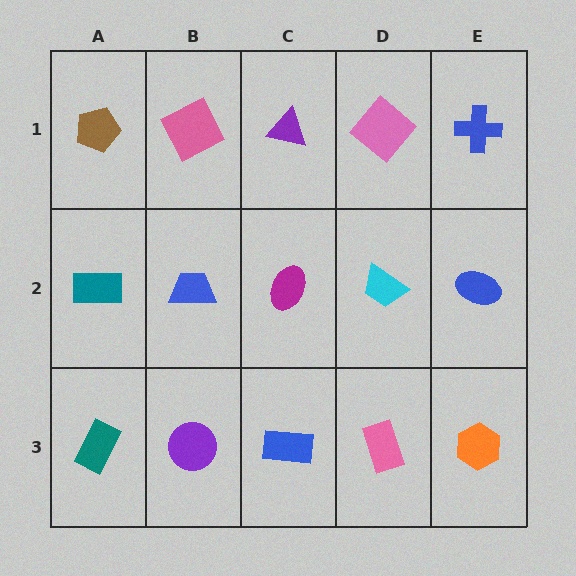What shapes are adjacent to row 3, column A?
A teal rectangle (row 2, column A), a purple circle (row 3, column B).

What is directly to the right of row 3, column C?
A pink rectangle.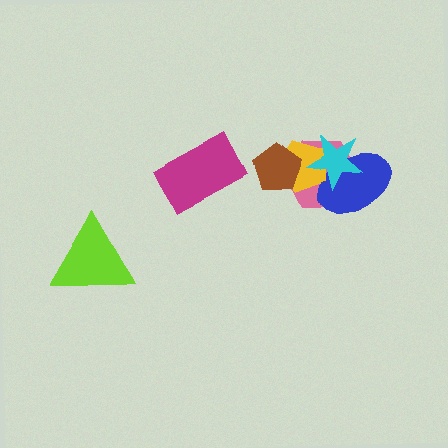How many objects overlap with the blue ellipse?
3 objects overlap with the blue ellipse.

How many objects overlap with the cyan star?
3 objects overlap with the cyan star.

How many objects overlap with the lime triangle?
0 objects overlap with the lime triangle.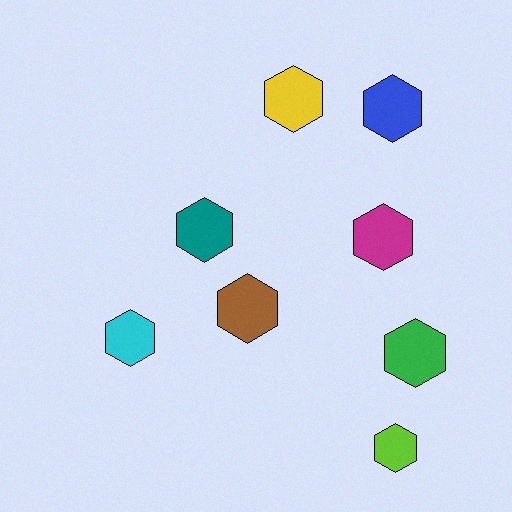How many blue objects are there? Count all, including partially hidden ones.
There is 1 blue object.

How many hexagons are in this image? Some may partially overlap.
There are 8 hexagons.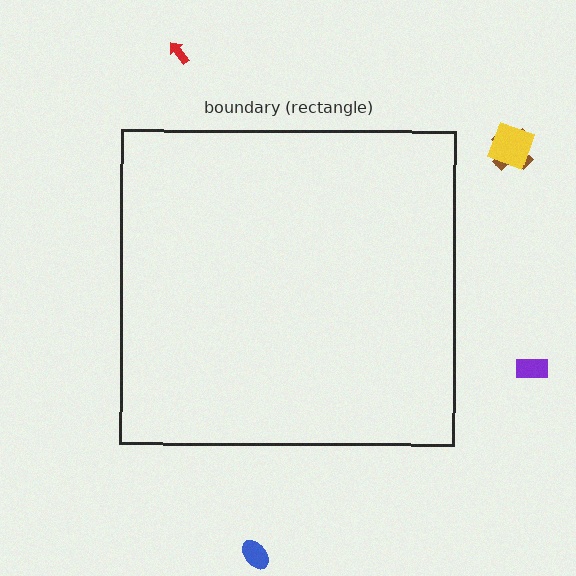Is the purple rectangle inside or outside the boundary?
Outside.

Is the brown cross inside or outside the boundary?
Outside.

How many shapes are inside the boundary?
0 inside, 5 outside.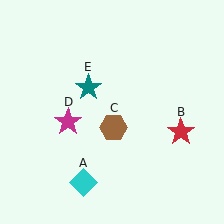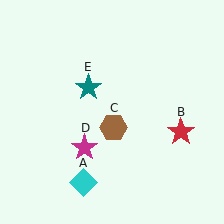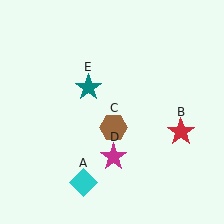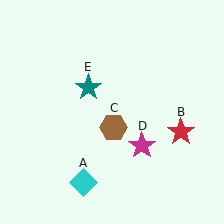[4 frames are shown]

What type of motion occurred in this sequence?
The magenta star (object D) rotated counterclockwise around the center of the scene.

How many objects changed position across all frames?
1 object changed position: magenta star (object D).